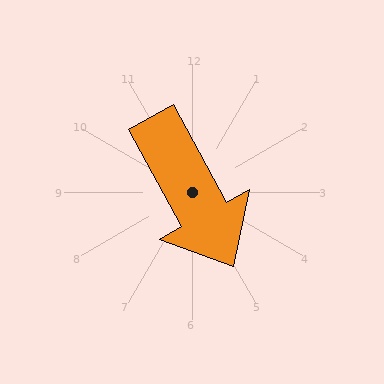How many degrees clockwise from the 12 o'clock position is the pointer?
Approximately 151 degrees.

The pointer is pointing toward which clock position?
Roughly 5 o'clock.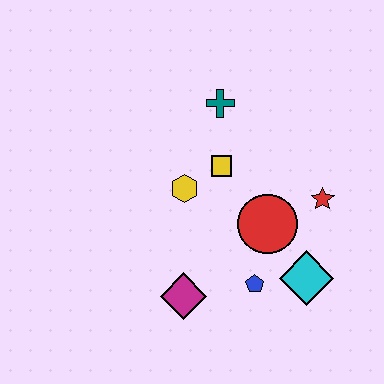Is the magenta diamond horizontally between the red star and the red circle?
No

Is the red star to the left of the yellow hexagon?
No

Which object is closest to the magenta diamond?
The blue pentagon is closest to the magenta diamond.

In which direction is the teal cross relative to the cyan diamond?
The teal cross is above the cyan diamond.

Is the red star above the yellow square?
No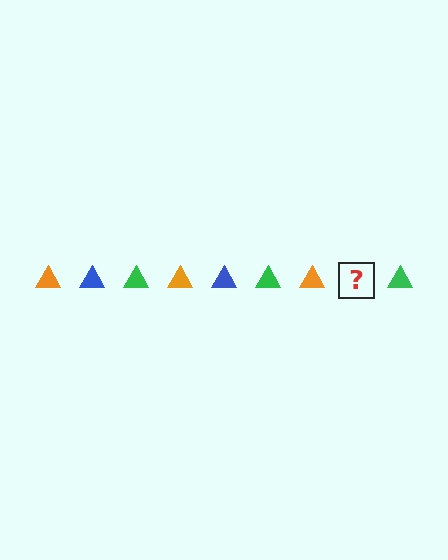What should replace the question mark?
The question mark should be replaced with a blue triangle.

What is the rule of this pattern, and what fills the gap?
The rule is that the pattern cycles through orange, blue, green triangles. The gap should be filled with a blue triangle.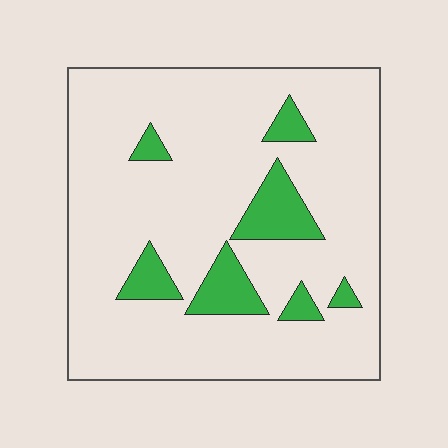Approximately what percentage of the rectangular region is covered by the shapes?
Approximately 15%.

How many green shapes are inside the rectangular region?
7.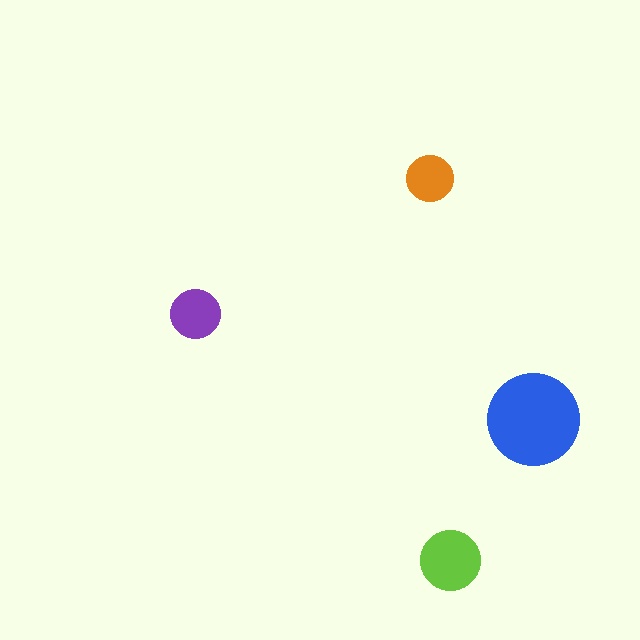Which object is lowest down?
The lime circle is bottommost.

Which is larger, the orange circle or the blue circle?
The blue one.